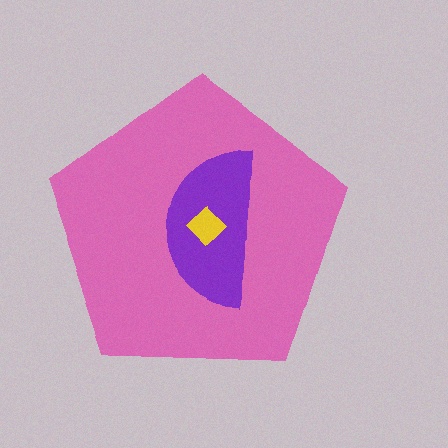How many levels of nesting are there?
3.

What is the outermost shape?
The pink pentagon.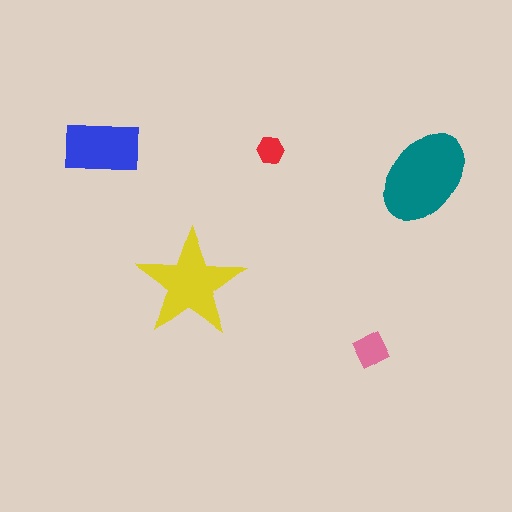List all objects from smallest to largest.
The red hexagon, the pink diamond, the blue rectangle, the yellow star, the teal ellipse.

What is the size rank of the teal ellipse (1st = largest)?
1st.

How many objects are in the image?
There are 5 objects in the image.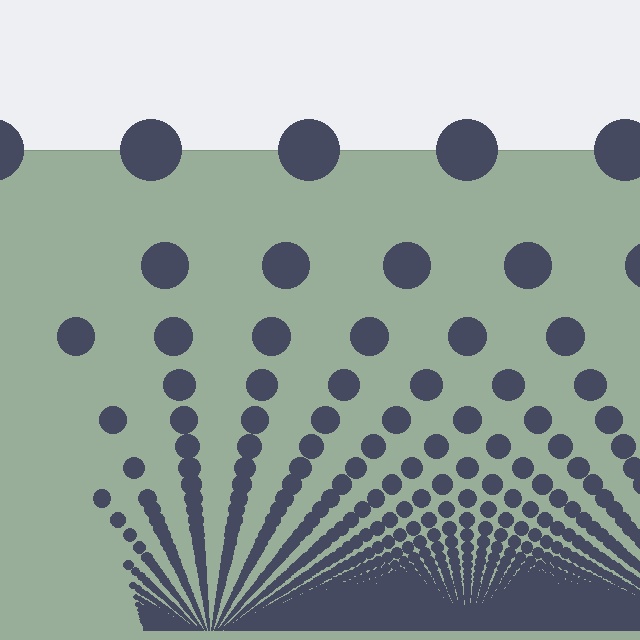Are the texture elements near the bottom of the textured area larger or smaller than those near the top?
Smaller. The gradient is inverted — elements near the bottom are smaller and denser.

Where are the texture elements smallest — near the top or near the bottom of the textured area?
Near the bottom.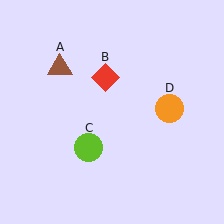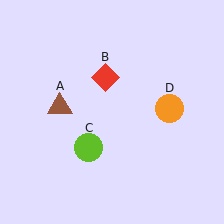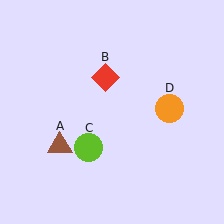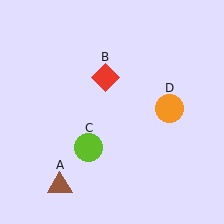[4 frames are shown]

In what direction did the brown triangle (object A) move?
The brown triangle (object A) moved down.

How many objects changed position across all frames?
1 object changed position: brown triangle (object A).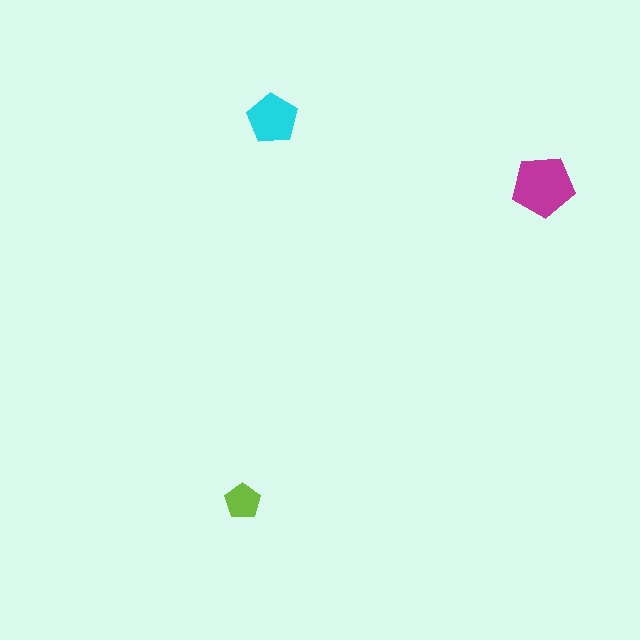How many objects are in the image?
There are 3 objects in the image.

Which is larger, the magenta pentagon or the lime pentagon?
The magenta one.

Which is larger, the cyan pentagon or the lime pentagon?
The cyan one.